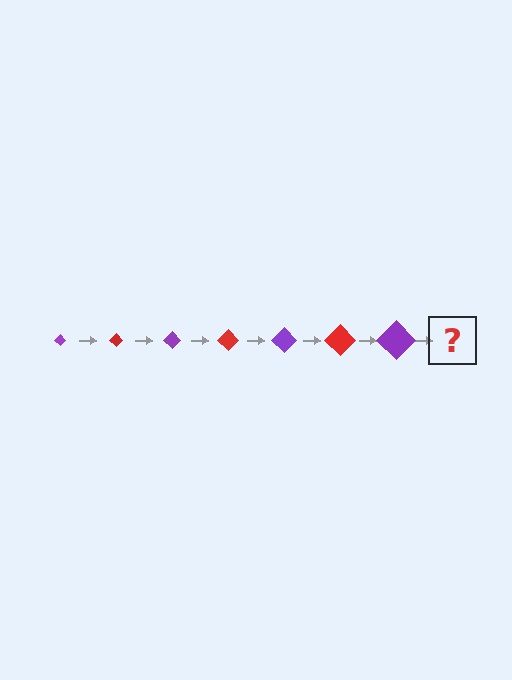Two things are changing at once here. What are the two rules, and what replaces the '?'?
The two rules are that the diamond grows larger each step and the color cycles through purple and red. The '?' should be a red diamond, larger than the previous one.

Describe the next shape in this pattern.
It should be a red diamond, larger than the previous one.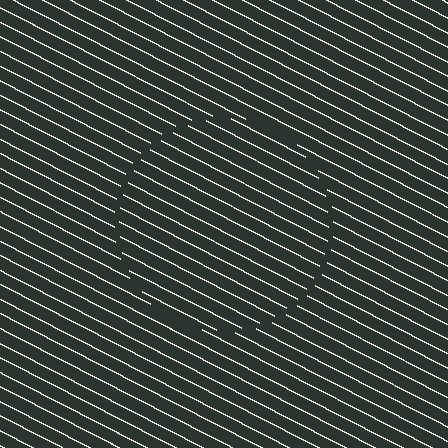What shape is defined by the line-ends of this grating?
An illusory circle. The interior of the shape contains the same grating, shifted by half a period — the contour is defined by the phase discontinuity where line-ends from the inner and outer gratings abut.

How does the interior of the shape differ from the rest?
The interior of the shape contains the same grating, shifted by half a period — the contour is defined by the phase discontinuity where line-ends from the inner and outer gratings abut.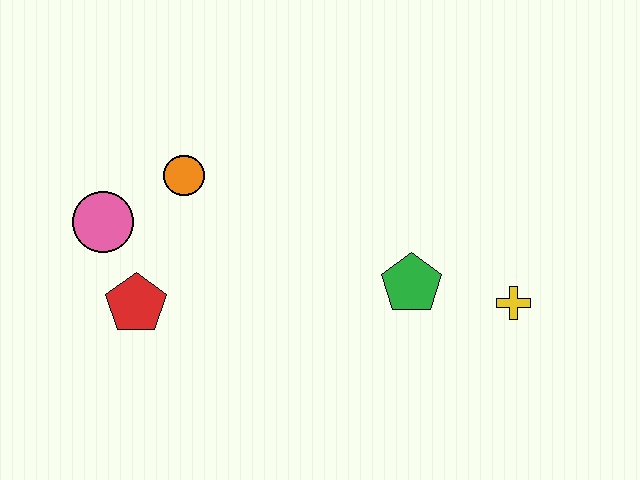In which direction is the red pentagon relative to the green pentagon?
The red pentagon is to the left of the green pentagon.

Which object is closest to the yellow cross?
The green pentagon is closest to the yellow cross.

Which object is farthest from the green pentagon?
The pink circle is farthest from the green pentagon.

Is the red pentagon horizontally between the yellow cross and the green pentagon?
No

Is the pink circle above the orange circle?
No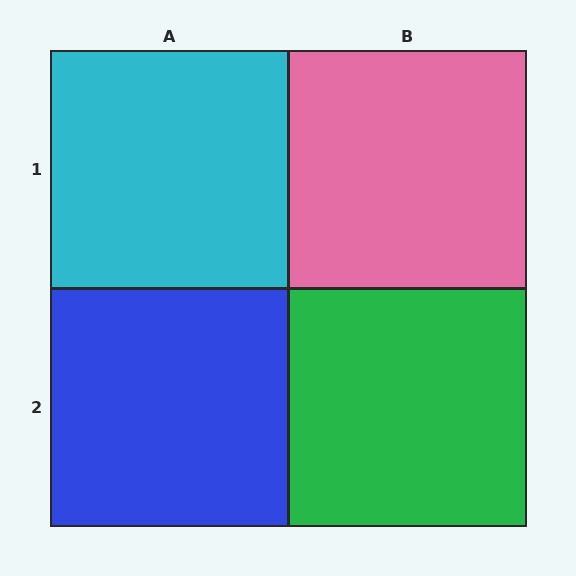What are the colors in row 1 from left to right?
Cyan, pink.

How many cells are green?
1 cell is green.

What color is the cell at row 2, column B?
Green.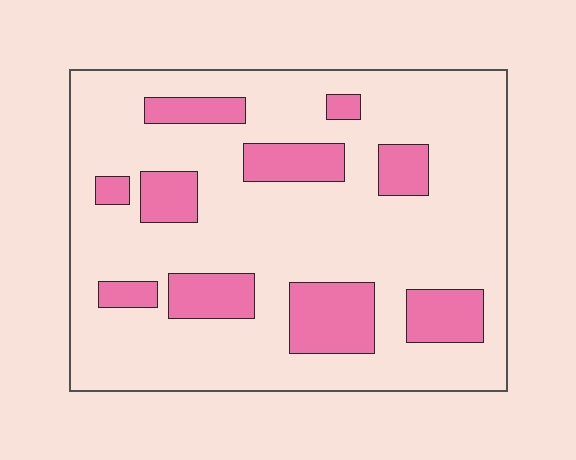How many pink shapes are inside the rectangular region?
10.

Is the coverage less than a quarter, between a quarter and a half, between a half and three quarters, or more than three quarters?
Less than a quarter.